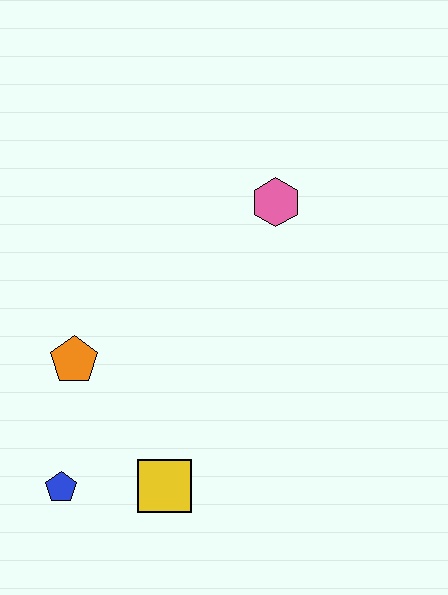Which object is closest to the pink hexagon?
The orange pentagon is closest to the pink hexagon.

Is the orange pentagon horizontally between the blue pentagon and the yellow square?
Yes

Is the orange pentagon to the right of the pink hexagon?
No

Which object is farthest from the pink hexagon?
The blue pentagon is farthest from the pink hexagon.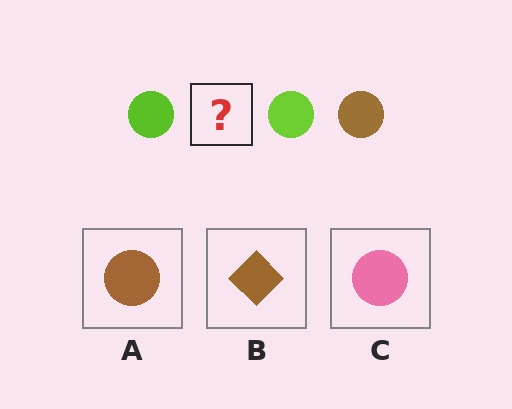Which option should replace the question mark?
Option A.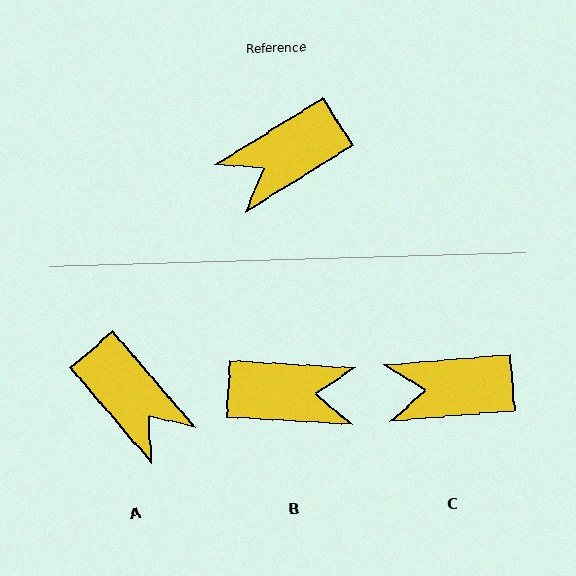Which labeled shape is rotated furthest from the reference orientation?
B, about 145 degrees away.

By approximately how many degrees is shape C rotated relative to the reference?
Approximately 27 degrees clockwise.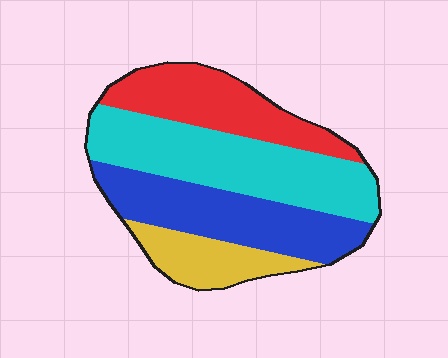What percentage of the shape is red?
Red takes up between a sixth and a third of the shape.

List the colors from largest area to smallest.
From largest to smallest: cyan, blue, red, yellow.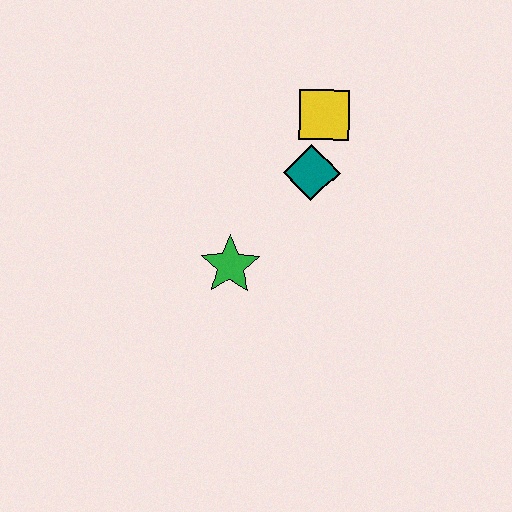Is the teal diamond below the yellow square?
Yes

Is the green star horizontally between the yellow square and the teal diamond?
No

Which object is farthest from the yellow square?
The green star is farthest from the yellow square.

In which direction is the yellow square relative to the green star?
The yellow square is above the green star.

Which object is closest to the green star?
The teal diamond is closest to the green star.